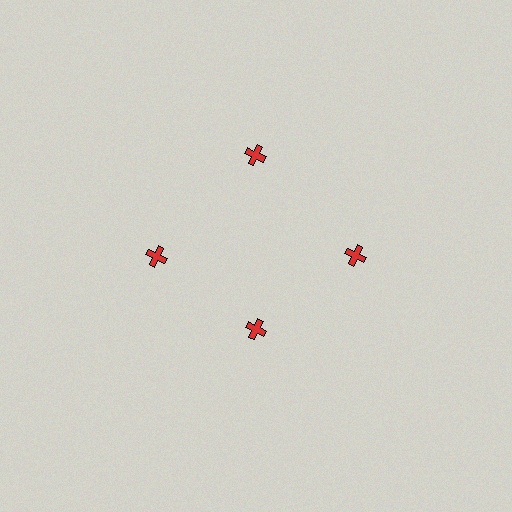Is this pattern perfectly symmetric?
No. The 4 red crosses are arranged in a ring, but one element near the 6 o'clock position is pulled inward toward the center, breaking the 4-fold rotational symmetry.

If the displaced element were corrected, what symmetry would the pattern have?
It would have 4-fold rotational symmetry — the pattern would map onto itself every 90 degrees.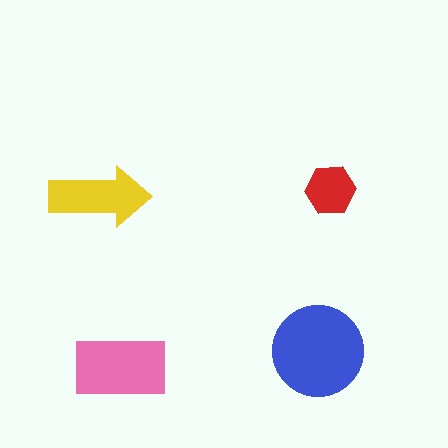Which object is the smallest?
The red hexagon.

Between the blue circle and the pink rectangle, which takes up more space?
The blue circle.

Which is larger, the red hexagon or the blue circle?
The blue circle.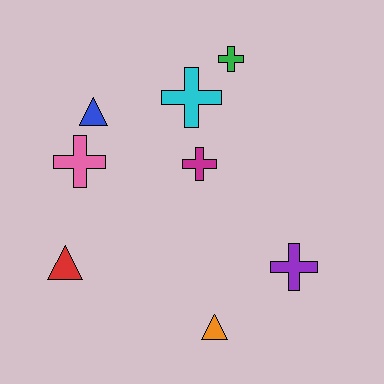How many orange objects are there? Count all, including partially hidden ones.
There is 1 orange object.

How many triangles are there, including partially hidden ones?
There are 3 triangles.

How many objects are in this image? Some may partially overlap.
There are 8 objects.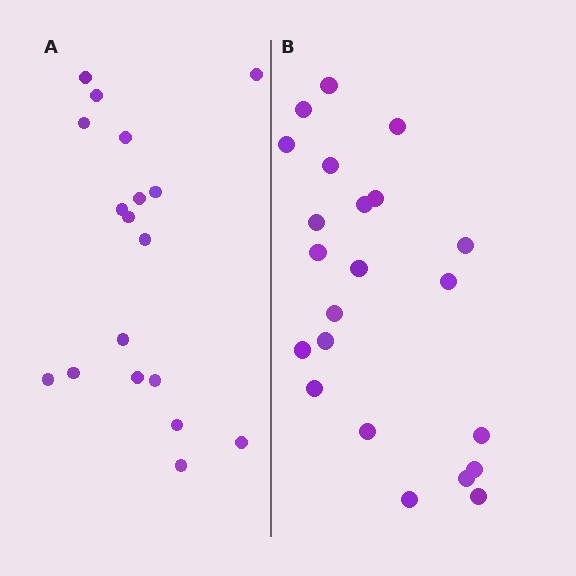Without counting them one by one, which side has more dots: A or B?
Region B (the right region) has more dots.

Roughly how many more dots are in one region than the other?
Region B has about 4 more dots than region A.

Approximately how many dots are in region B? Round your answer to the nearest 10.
About 20 dots. (The exact count is 22, which rounds to 20.)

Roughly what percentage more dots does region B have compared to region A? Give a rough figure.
About 20% more.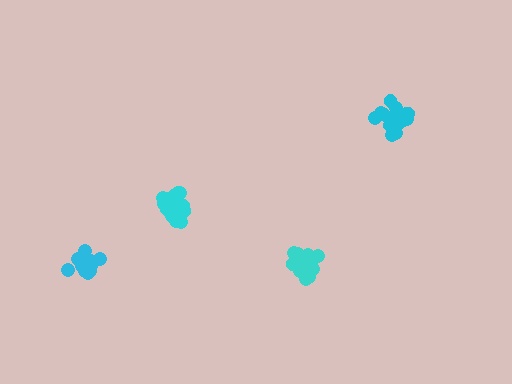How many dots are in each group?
Group 1: 17 dots, Group 2: 18 dots, Group 3: 21 dots, Group 4: 17 dots (73 total).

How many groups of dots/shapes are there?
There are 4 groups.